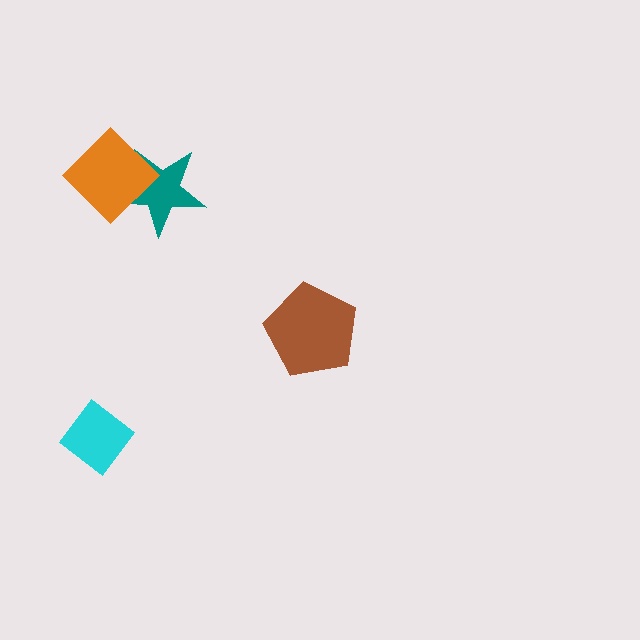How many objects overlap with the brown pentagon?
0 objects overlap with the brown pentagon.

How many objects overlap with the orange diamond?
1 object overlaps with the orange diamond.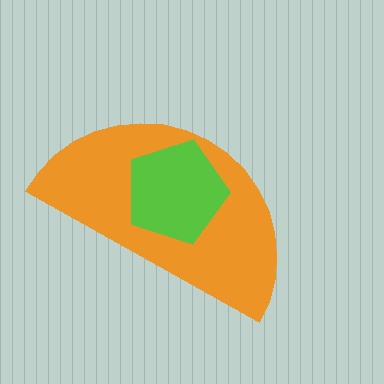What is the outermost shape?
The orange semicircle.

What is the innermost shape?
The lime pentagon.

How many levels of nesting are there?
2.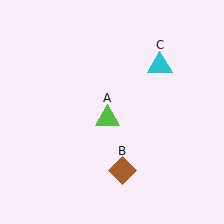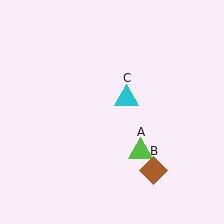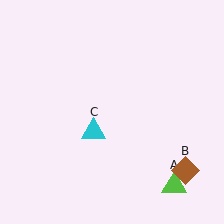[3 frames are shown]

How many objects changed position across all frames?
3 objects changed position: lime triangle (object A), brown diamond (object B), cyan triangle (object C).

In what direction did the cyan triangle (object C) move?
The cyan triangle (object C) moved down and to the left.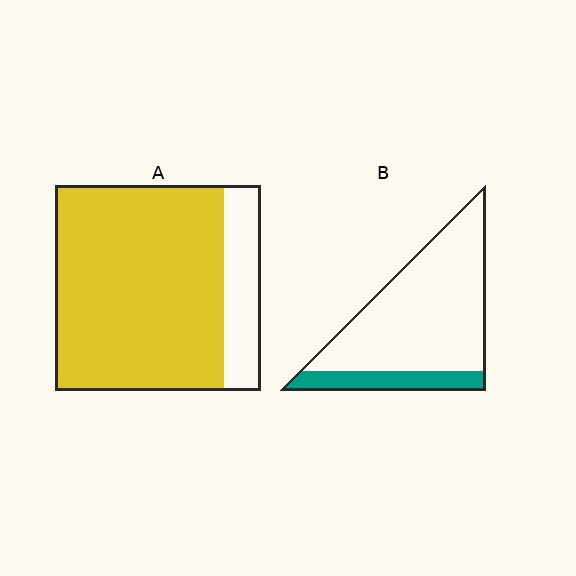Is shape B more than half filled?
No.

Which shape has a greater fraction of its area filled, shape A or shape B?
Shape A.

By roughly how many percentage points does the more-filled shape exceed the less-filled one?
By roughly 65 percentage points (A over B).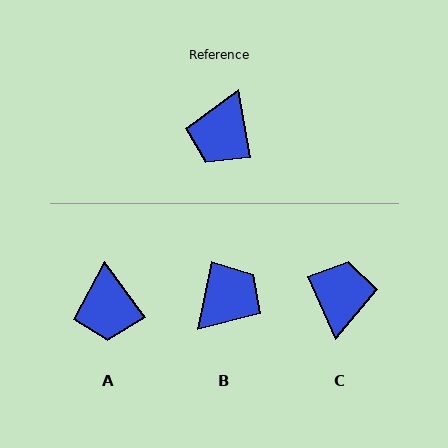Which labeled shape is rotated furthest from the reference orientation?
C, about 166 degrees away.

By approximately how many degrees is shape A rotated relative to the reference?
Approximately 26 degrees counter-clockwise.